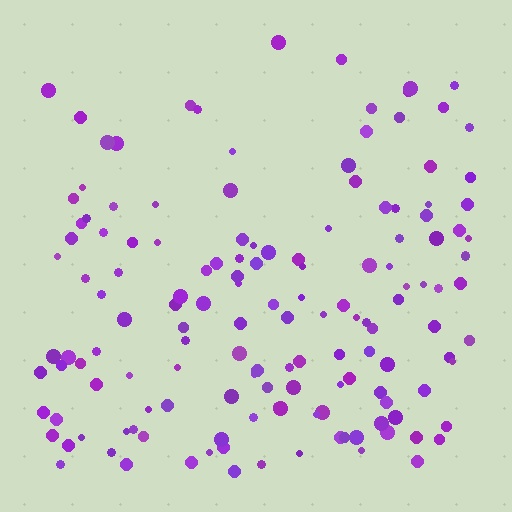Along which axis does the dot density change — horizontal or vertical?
Vertical.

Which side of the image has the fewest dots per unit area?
The top.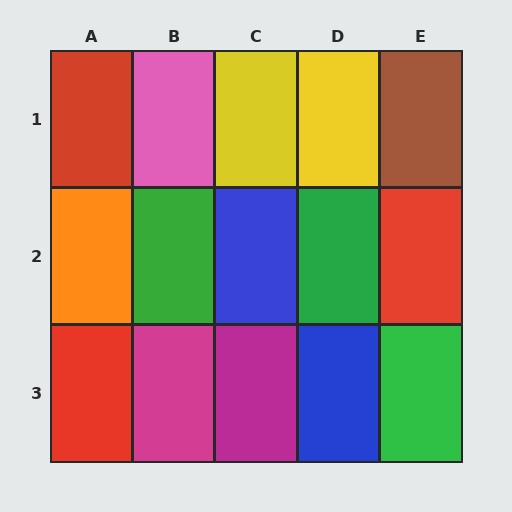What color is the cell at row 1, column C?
Yellow.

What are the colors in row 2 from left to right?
Orange, green, blue, green, red.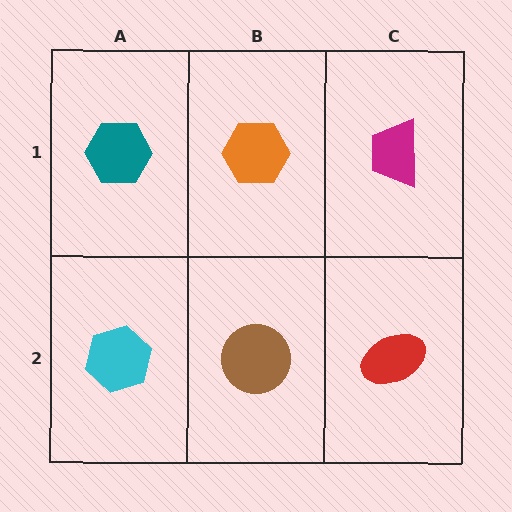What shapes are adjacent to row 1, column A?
A cyan hexagon (row 2, column A), an orange hexagon (row 1, column B).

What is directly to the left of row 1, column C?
An orange hexagon.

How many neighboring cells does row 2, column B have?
3.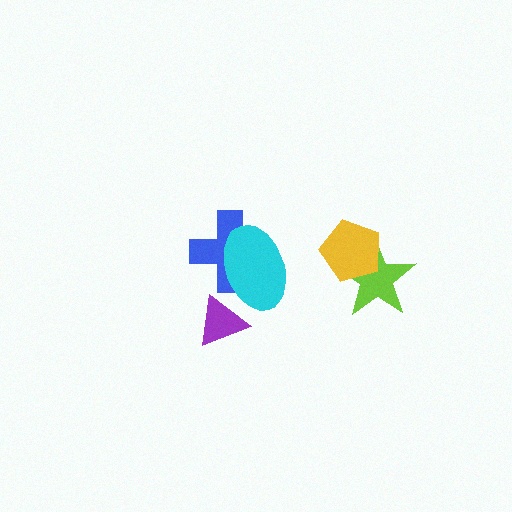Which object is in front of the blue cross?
The cyan ellipse is in front of the blue cross.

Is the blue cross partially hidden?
Yes, it is partially covered by another shape.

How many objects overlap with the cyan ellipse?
2 objects overlap with the cyan ellipse.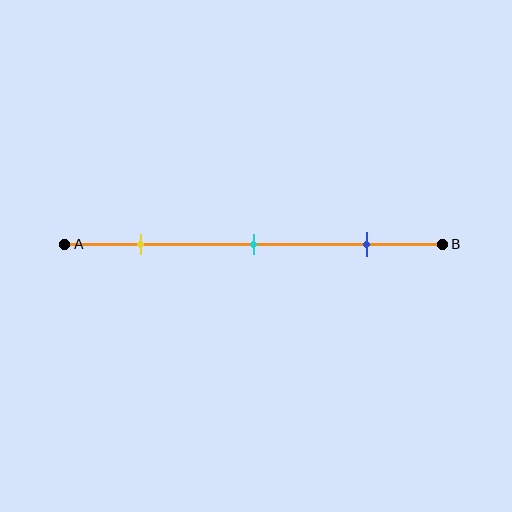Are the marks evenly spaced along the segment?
Yes, the marks are approximately evenly spaced.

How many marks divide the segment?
There are 3 marks dividing the segment.